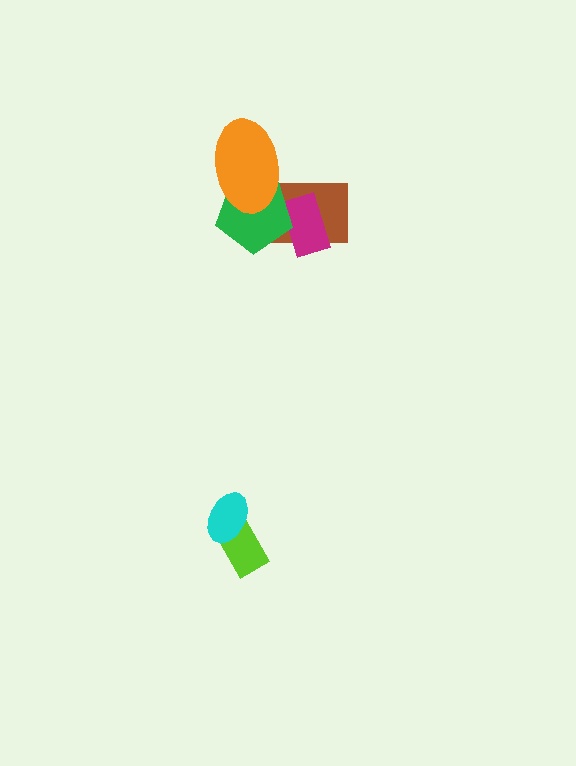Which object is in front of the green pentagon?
The orange ellipse is in front of the green pentagon.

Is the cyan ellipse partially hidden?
No, no other shape covers it.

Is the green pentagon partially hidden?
Yes, it is partially covered by another shape.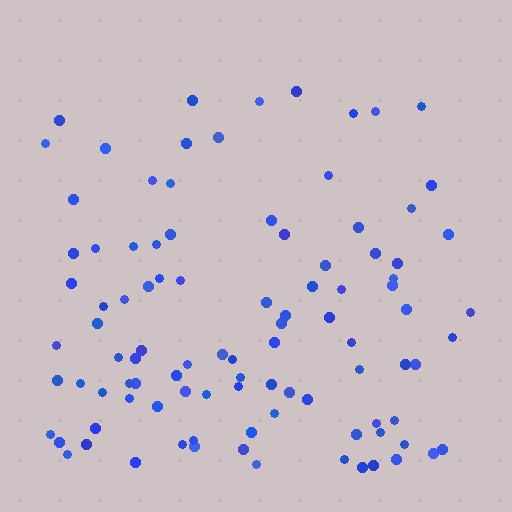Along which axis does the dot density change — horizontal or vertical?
Vertical.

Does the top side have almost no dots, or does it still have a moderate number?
Still a moderate number, just noticeably fewer than the bottom.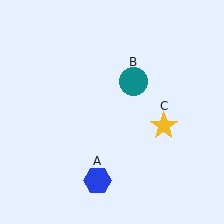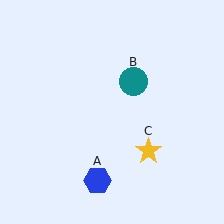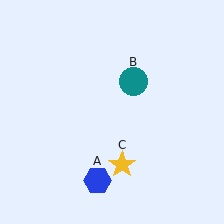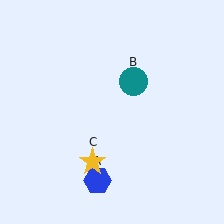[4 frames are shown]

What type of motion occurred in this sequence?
The yellow star (object C) rotated clockwise around the center of the scene.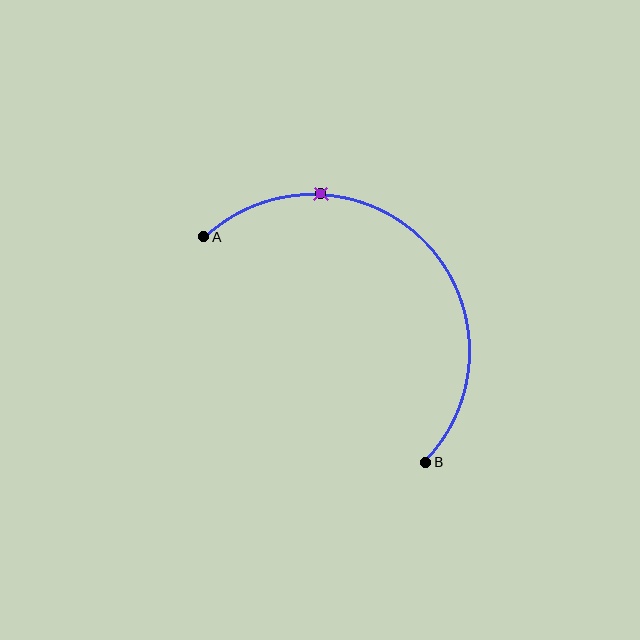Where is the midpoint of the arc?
The arc midpoint is the point on the curve farthest from the straight line joining A and B. It sits above and to the right of that line.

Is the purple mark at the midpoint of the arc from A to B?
No. The purple mark lies on the arc but is closer to endpoint A. The arc midpoint would be at the point on the curve equidistant along the arc from both A and B.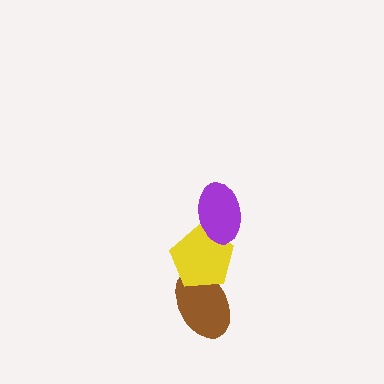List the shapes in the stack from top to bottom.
From top to bottom: the purple ellipse, the yellow pentagon, the brown ellipse.